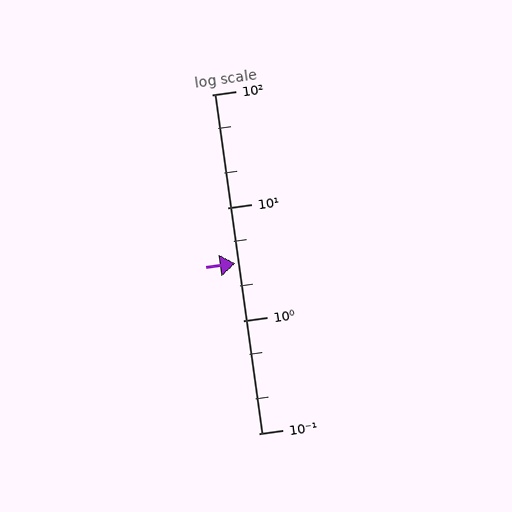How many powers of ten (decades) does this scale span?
The scale spans 3 decades, from 0.1 to 100.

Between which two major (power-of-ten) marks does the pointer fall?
The pointer is between 1 and 10.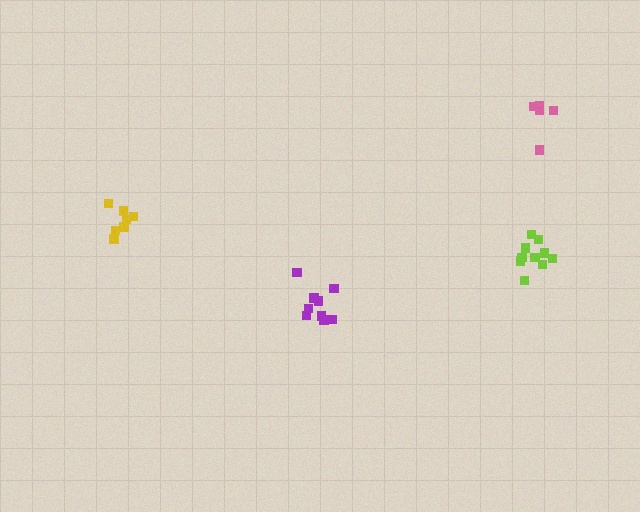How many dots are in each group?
Group 1: 7 dots, Group 2: 10 dots, Group 3: 5 dots, Group 4: 9 dots (31 total).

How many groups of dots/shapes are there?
There are 4 groups.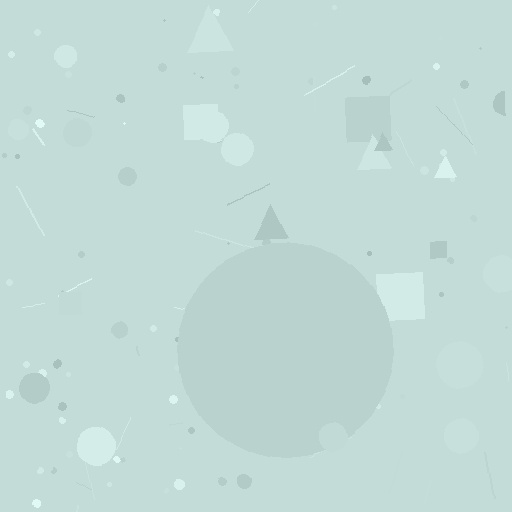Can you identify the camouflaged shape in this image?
The camouflaged shape is a circle.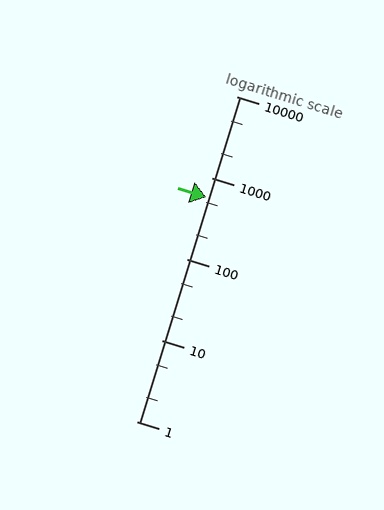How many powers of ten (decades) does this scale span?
The scale spans 4 decades, from 1 to 10000.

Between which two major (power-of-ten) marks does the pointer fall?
The pointer is between 100 and 1000.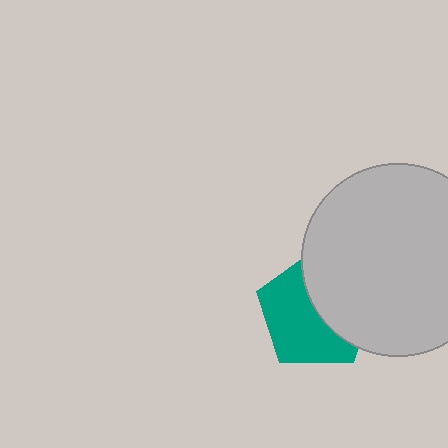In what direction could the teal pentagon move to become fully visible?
The teal pentagon could move left. That would shift it out from behind the light gray circle entirely.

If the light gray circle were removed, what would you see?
You would see the complete teal pentagon.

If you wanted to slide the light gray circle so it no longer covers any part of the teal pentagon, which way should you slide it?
Slide it right — that is the most direct way to separate the two shapes.